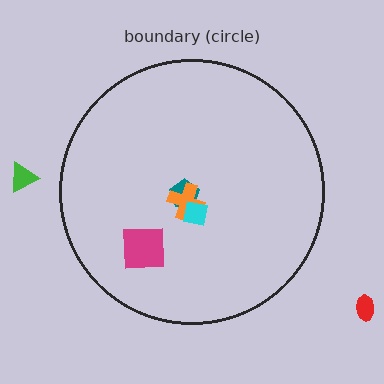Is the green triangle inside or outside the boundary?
Outside.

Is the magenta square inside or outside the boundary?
Inside.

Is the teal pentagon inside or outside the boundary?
Inside.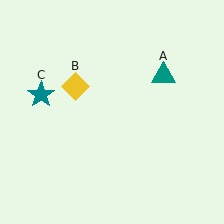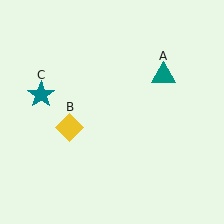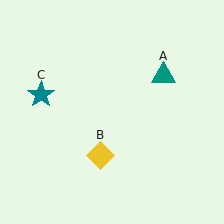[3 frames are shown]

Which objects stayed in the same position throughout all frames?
Teal triangle (object A) and teal star (object C) remained stationary.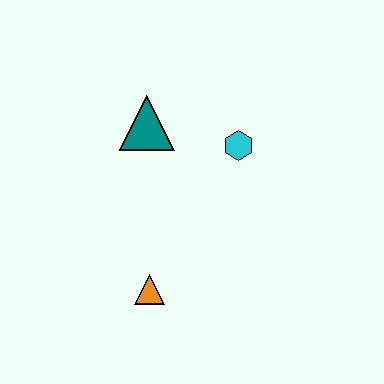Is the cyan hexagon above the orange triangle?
Yes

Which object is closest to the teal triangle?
The cyan hexagon is closest to the teal triangle.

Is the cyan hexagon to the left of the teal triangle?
No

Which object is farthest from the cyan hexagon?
The orange triangle is farthest from the cyan hexagon.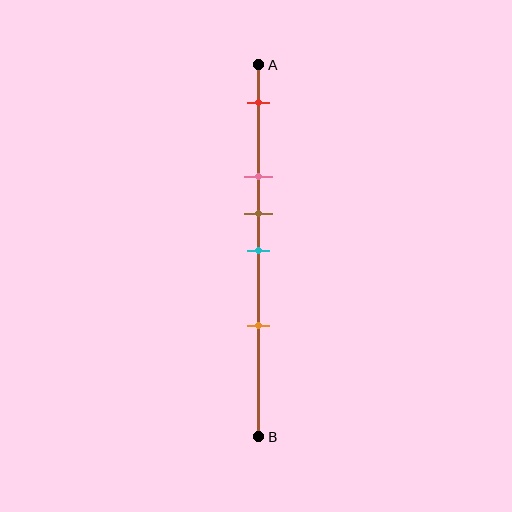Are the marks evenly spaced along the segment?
No, the marks are not evenly spaced.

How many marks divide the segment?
There are 5 marks dividing the segment.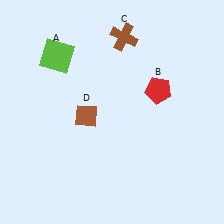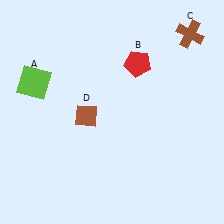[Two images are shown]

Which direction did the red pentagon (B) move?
The red pentagon (B) moved up.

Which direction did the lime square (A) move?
The lime square (A) moved down.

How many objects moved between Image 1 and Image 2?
3 objects moved between the two images.